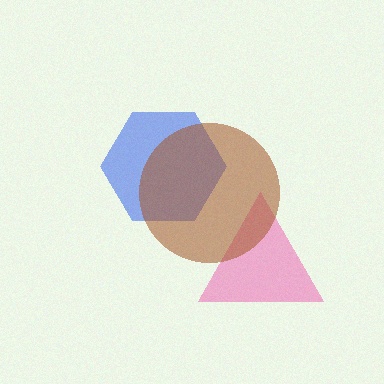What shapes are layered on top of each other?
The layered shapes are: a pink triangle, a blue hexagon, a brown circle.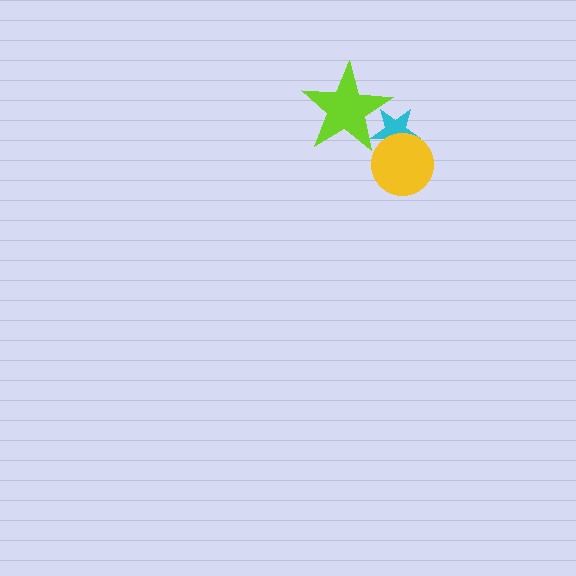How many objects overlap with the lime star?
1 object overlaps with the lime star.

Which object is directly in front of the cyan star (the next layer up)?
The yellow circle is directly in front of the cyan star.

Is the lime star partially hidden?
No, no other shape covers it.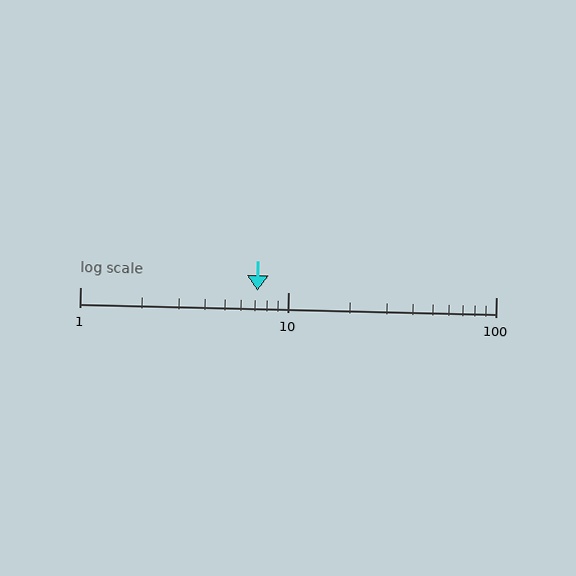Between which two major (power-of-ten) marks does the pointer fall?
The pointer is between 1 and 10.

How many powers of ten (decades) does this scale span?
The scale spans 2 decades, from 1 to 100.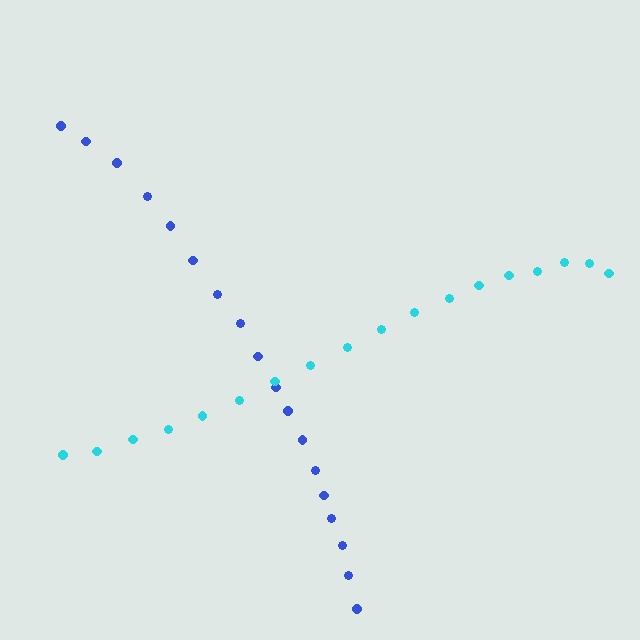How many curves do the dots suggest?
There are 2 distinct paths.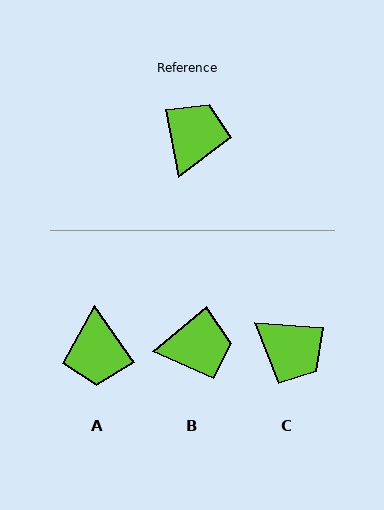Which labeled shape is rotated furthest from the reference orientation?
A, about 156 degrees away.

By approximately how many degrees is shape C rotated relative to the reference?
Approximately 106 degrees clockwise.